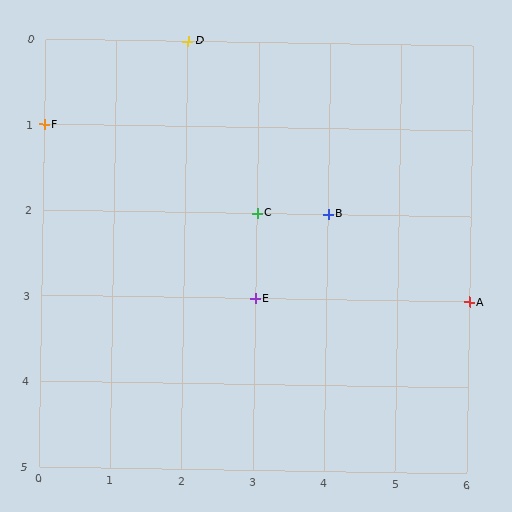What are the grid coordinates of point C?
Point C is at grid coordinates (3, 2).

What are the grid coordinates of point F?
Point F is at grid coordinates (0, 1).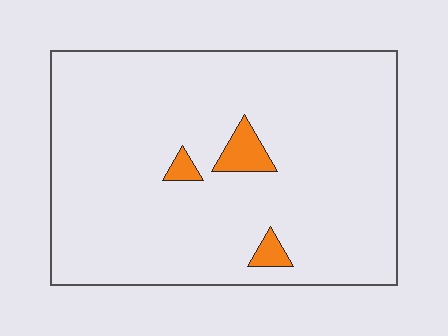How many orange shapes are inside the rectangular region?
3.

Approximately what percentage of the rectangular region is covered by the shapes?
Approximately 5%.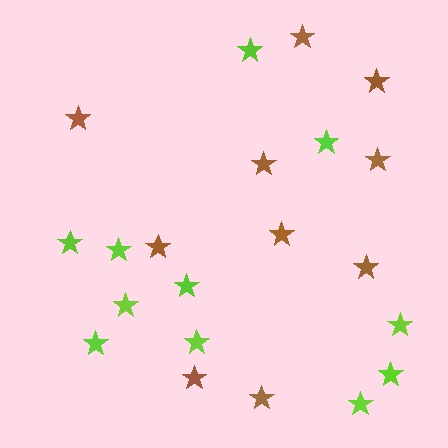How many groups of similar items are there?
There are 2 groups: one group of brown stars (10) and one group of lime stars (11).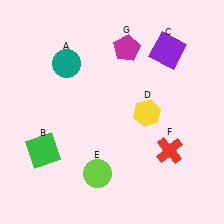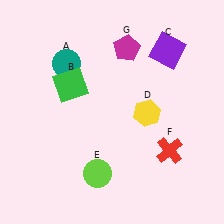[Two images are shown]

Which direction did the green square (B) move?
The green square (B) moved up.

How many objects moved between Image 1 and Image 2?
1 object moved between the two images.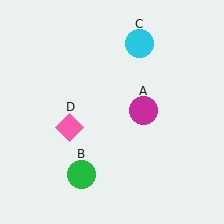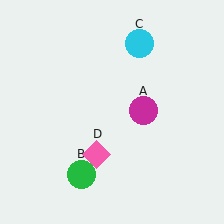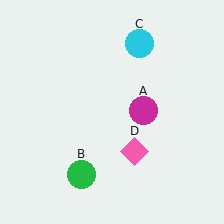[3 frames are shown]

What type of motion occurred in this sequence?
The pink diamond (object D) rotated counterclockwise around the center of the scene.